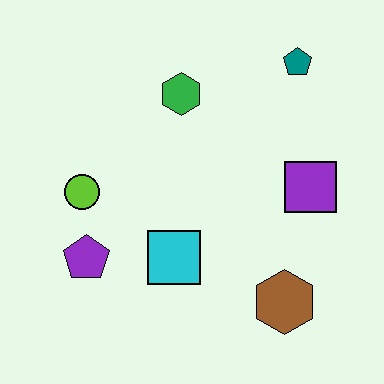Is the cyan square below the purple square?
Yes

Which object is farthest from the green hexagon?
The brown hexagon is farthest from the green hexagon.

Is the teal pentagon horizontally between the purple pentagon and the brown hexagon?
No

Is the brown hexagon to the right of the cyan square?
Yes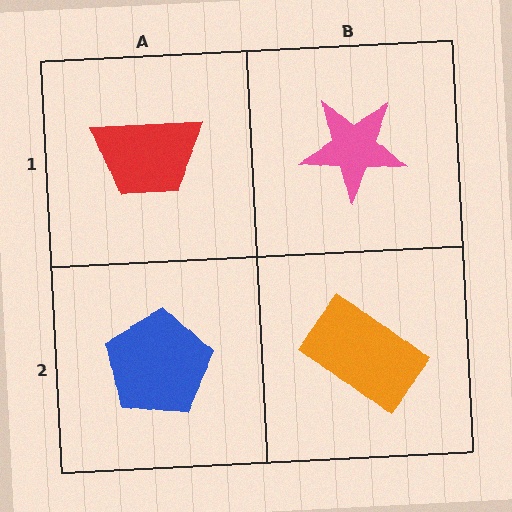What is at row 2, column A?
A blue pentagon.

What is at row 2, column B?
An orange rectangle.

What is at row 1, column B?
A pink star.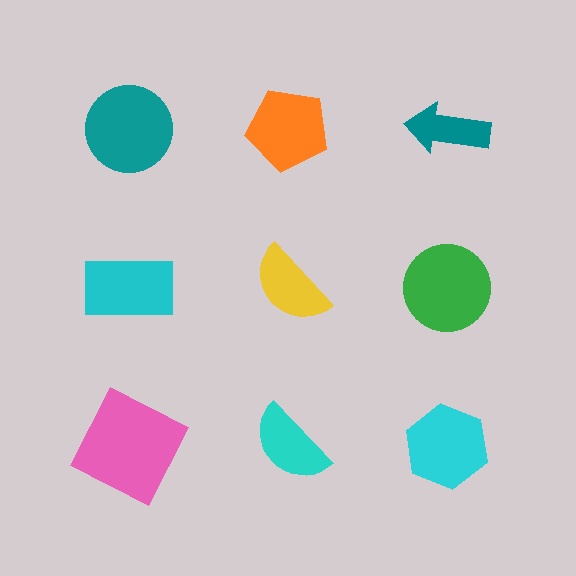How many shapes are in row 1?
3 shapes.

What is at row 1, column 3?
A teal arrow.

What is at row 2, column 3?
A green circle.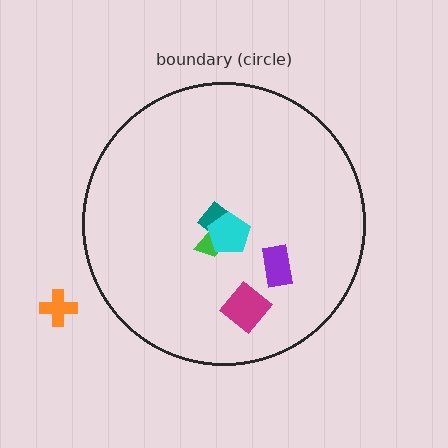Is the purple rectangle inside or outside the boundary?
Inside.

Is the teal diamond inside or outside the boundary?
Inside.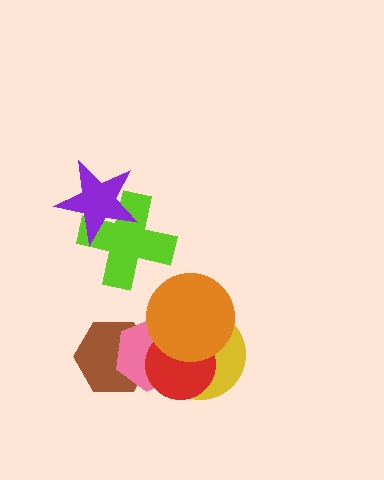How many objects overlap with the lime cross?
1 object overlaps with the lime cross.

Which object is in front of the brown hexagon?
The pink hexagon is in front of the brown hexagon.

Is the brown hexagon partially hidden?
Yes, it is partially covered by another shape.